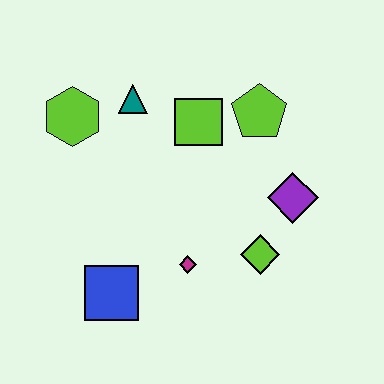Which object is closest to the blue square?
The magenta diamond is closest to the blue square.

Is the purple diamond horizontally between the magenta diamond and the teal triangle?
No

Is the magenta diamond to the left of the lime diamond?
Yes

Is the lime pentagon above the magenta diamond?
Yes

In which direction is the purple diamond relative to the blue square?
The purple diamond is to the right of the blue square.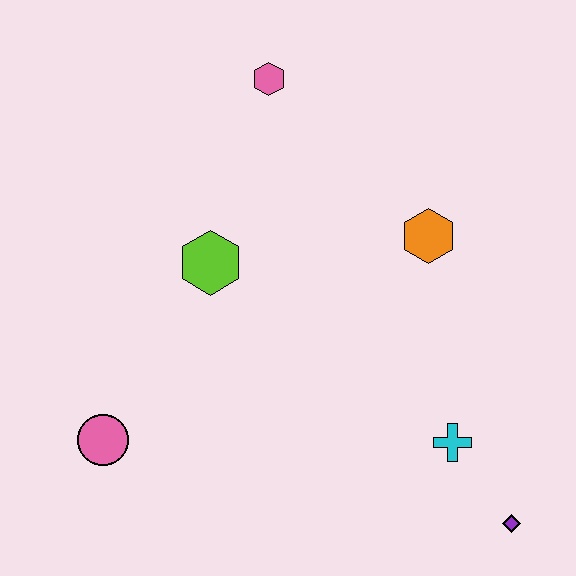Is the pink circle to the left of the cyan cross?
Yes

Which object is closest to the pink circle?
The lime hexagon is closest to the pink circle.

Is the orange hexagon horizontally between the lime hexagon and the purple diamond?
Yes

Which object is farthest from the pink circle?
The purple diamond is farthest from the pink circle.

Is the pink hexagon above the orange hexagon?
Yes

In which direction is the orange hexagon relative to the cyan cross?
The orange hexagon is above the cyan cross.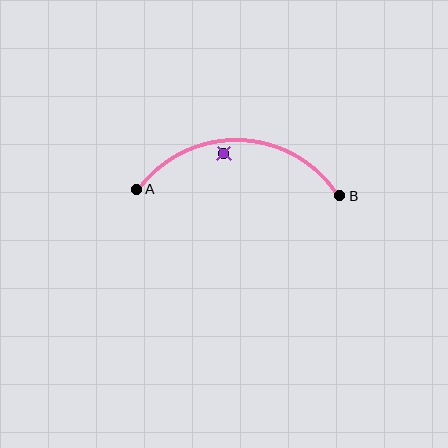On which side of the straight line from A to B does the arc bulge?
The arc bulges above the straight line connecting A and B.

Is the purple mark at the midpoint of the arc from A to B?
No — the purple mark does not lie on the arc at all. It sits slightly inside the curve.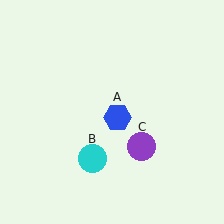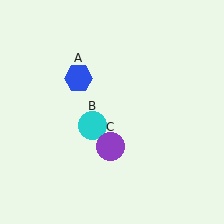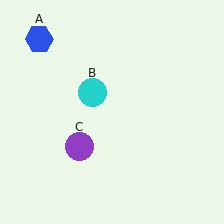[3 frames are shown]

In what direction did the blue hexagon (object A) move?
The blue hexagon (object A) moved up and to the left.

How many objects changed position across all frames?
3 objects changed position: blue hexagon (object A), cyan circle (object B), purple circle (object C).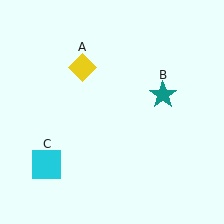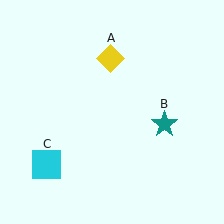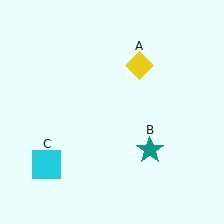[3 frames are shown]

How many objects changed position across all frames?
2 objects changed position: yellow diamond (object A), teal star (object B).